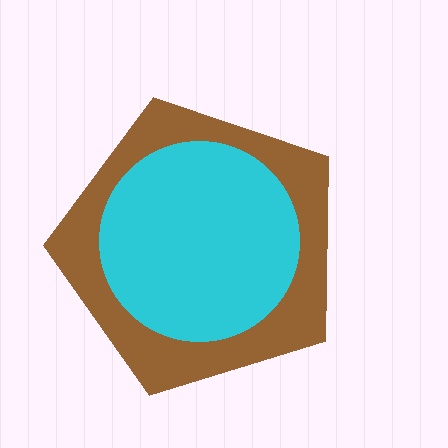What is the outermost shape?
The brown pentagon.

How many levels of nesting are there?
2.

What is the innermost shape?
The cyan circle.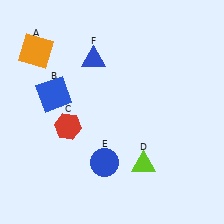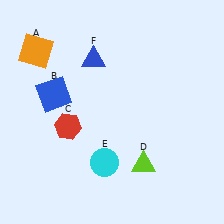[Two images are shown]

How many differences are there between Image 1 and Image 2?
There is 1 difference between the two images.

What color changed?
The circle (E) changed from blue in Image 1 to cyan in Image 2.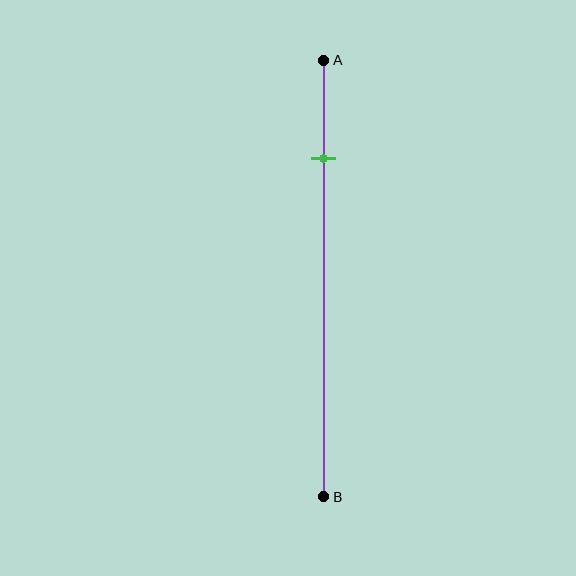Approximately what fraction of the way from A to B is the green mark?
The green mark is approximately 25% of the way from A to B.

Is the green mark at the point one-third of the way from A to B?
No, the mark is at about 25% from A, not at the 33% one-third point.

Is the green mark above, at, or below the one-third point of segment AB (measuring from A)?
The green mark is above the one-third point of segment AB.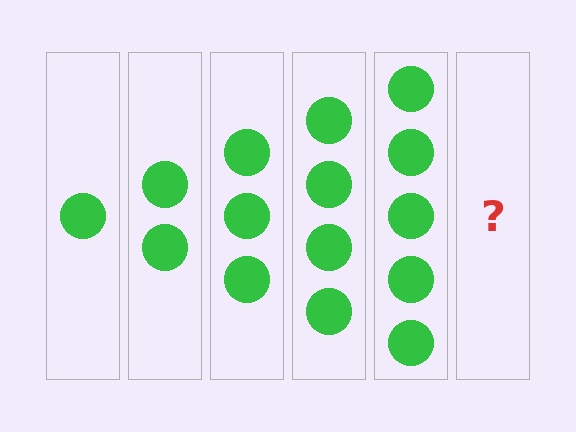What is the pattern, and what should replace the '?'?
The pattern is that each step adds one more circle. The '?' should be 6 circles.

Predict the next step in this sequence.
The next step is 6 circles.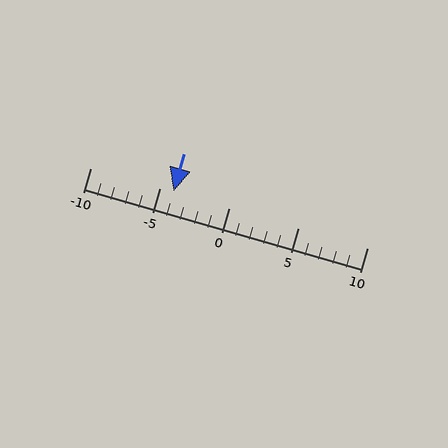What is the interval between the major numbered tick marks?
The major tick marks are spaced 5 units apart.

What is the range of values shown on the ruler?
The ruler shows values from -10 to 10.